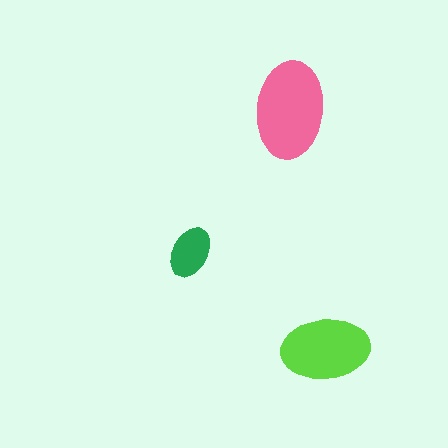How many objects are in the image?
There are 3 objects in the image.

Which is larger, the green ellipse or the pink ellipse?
The pink one.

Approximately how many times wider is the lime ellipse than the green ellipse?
About 1.5 times wider.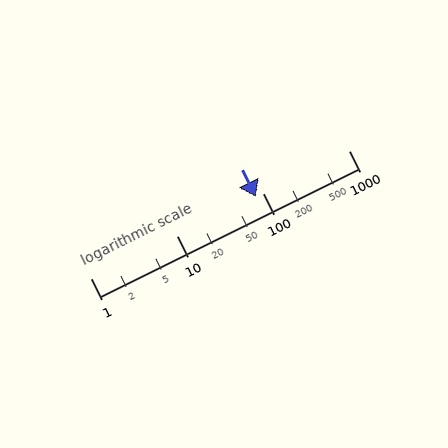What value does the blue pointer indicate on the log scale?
The pointer indicates approximately 83.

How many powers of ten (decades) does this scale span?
The scale spans 3 decades, from 1 to 1000.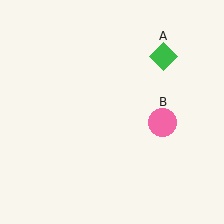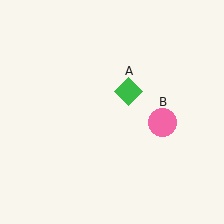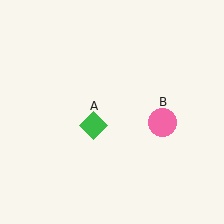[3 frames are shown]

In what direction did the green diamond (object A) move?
The green diamond (object A) moved down and to the left.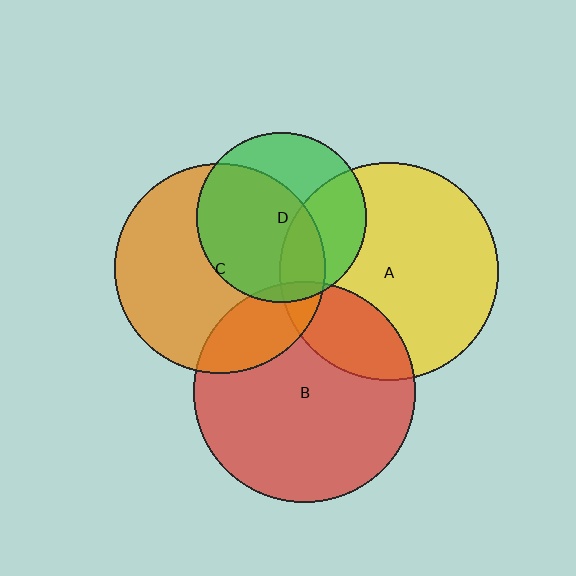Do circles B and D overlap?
Yes.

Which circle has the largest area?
Circle B (red).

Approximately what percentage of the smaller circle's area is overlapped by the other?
Approximately 5%.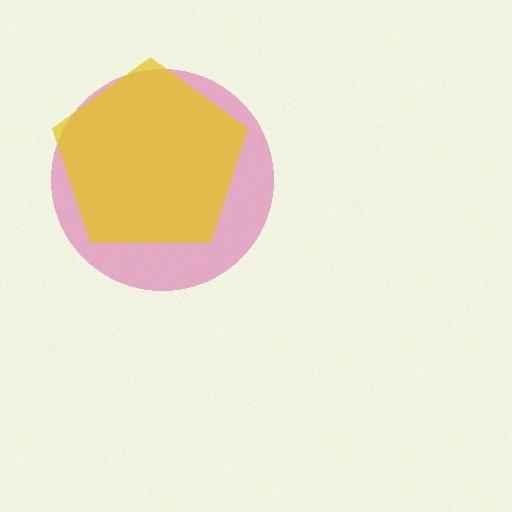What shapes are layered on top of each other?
The layered shapes are: a magenta circle, a yellow pentagon.